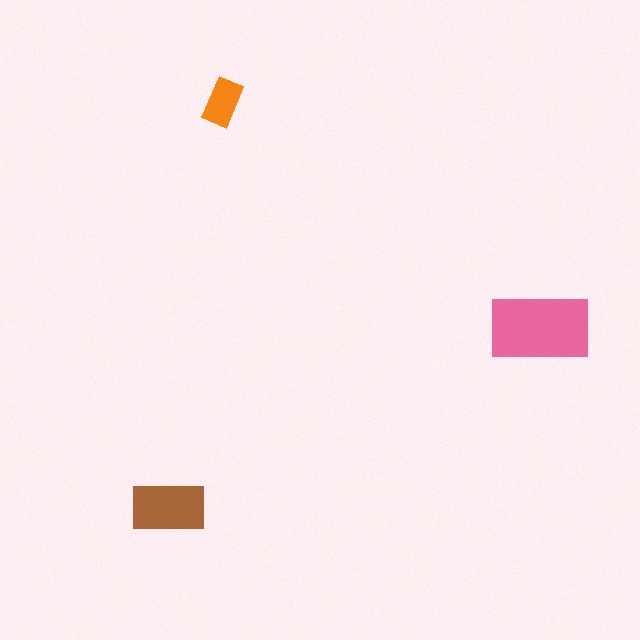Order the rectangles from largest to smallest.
the pink one, the brown one, the orange one.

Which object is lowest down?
The brown rectangle is bottommost.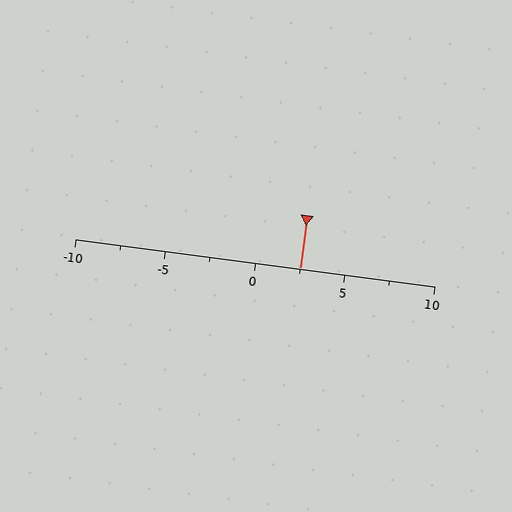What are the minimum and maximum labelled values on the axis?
The axis runs from -10 to 10.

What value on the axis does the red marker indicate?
The marker indicates approximately 2.5.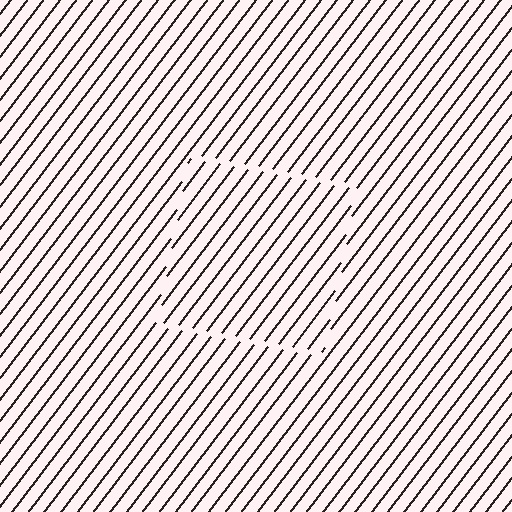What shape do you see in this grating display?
An illusory square. The interior of the shape contains the same grating, shifted by half a period — the contour is defined by the phase discontinuity where line-ends from the inner and outer gratings abut.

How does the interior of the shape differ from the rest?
The interior of the shape contains the same grating, shifted by half a period — the contour is defined by the phase discontinuity where line-ends from the inner and outer gratings abut.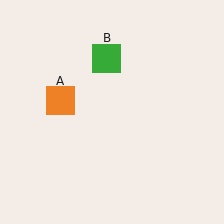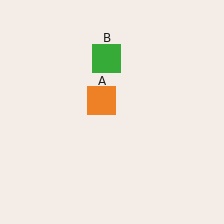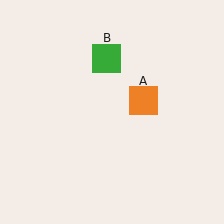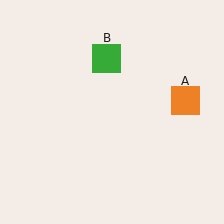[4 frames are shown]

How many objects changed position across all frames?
1 object changed position: orange square (object A).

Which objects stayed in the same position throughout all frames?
Green square (object B) remained stationary.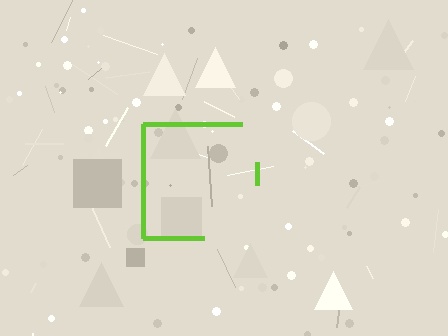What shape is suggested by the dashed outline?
The dashed outline suggests a square.